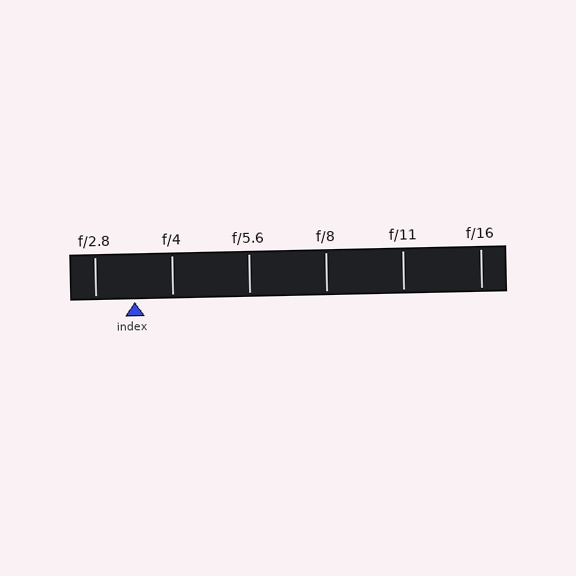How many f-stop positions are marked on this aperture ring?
There are 6 f-stop positions marked.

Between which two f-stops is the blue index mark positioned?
The index mark is between f/2.8 and f/4.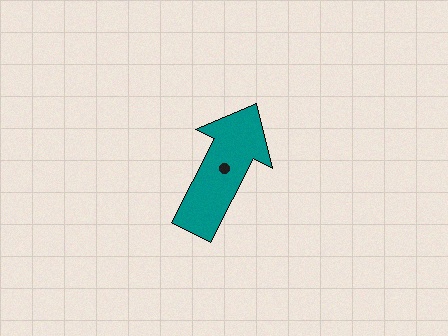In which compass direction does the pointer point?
Northeast.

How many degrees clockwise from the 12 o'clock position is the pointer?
Approximately 27 degrees.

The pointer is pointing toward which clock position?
Roughly 1 o'clock.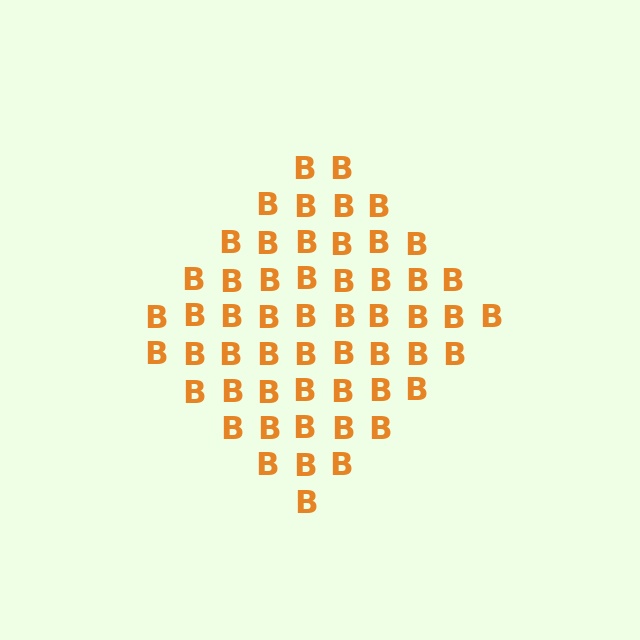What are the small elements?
The small elements are letter B's.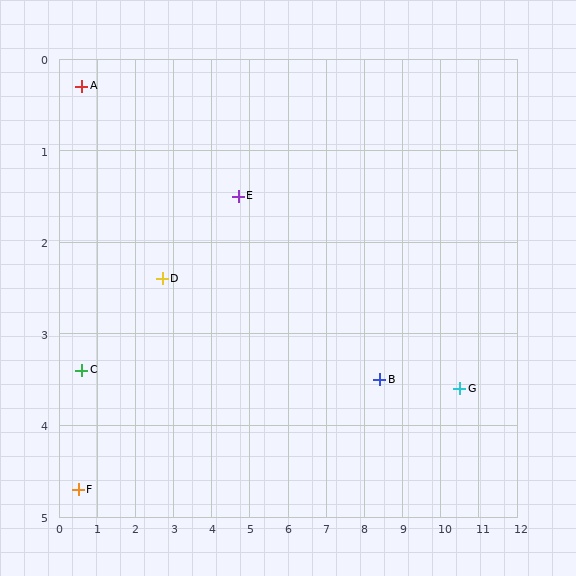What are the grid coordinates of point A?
Point A is at approximately (0.6, 0.3).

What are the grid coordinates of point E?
Point E is at approximately (4.7, 1.5).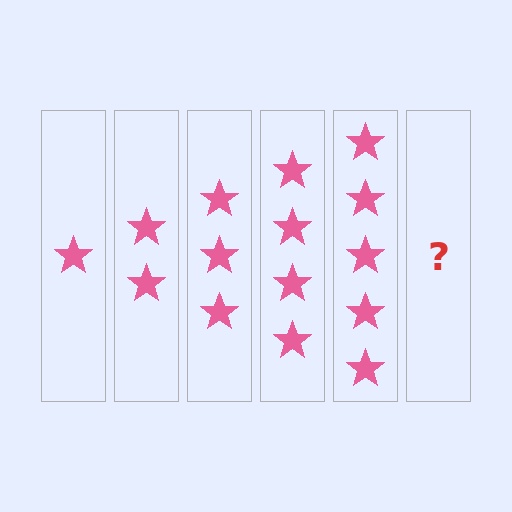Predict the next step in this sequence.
The next step is 6 stars.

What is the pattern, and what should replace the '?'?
The pattern is that each step adds one more star. The '?' should be 6 stars.